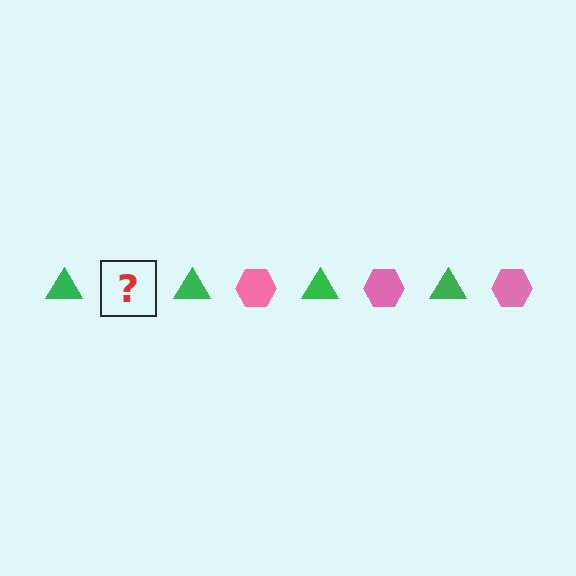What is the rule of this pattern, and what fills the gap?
The rule is that the pattern alternates between green triangle and pink hexagon. The gap should be filled with a pink hexagon.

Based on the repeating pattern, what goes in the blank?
The blank should be a pink hexagon.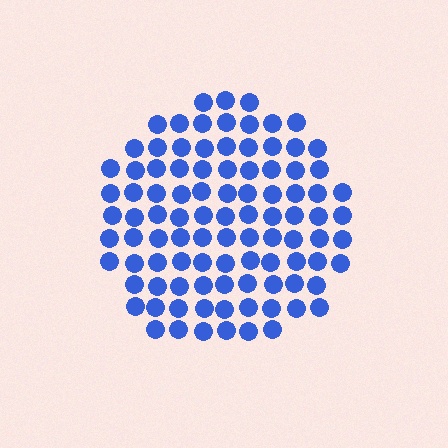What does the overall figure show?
The overall figure shows a circle.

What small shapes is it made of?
It is made of small circles.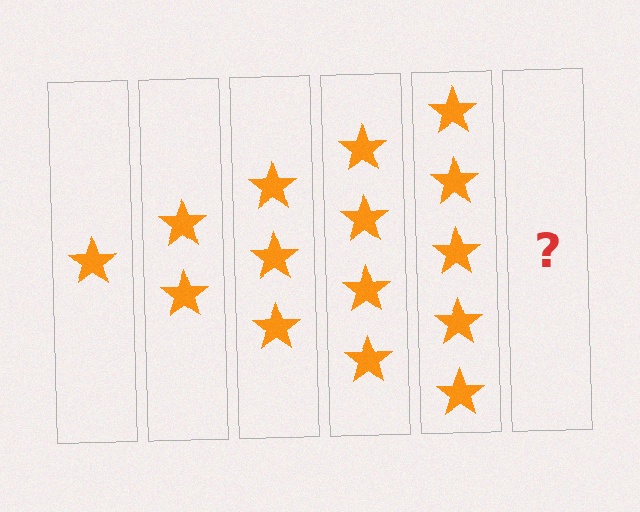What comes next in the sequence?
The next element should be 6 stars.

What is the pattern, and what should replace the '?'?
The pattern is that each step adds one more star. The '?' should be 6 stars.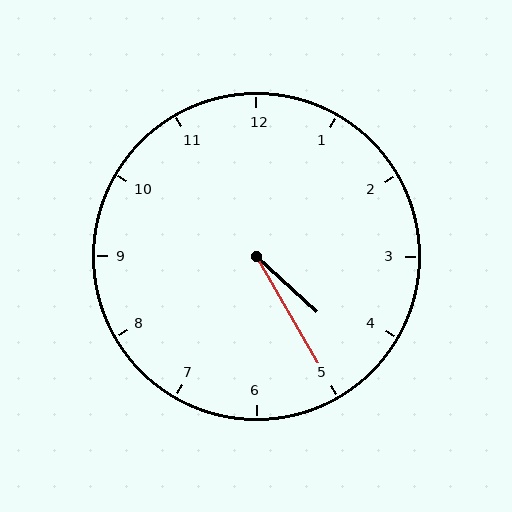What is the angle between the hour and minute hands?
Approximately 18 degrees.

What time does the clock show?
4:25.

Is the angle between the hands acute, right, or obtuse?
It is acute.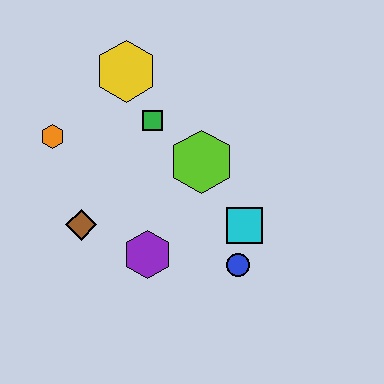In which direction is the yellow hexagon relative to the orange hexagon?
The yellow hexagon is to the right of the orange hexagon.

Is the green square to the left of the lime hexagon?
Yes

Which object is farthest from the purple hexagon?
The yellow hexagon is farthest from the purple hexagon.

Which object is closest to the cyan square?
The blue circle is closest to the cyan square.